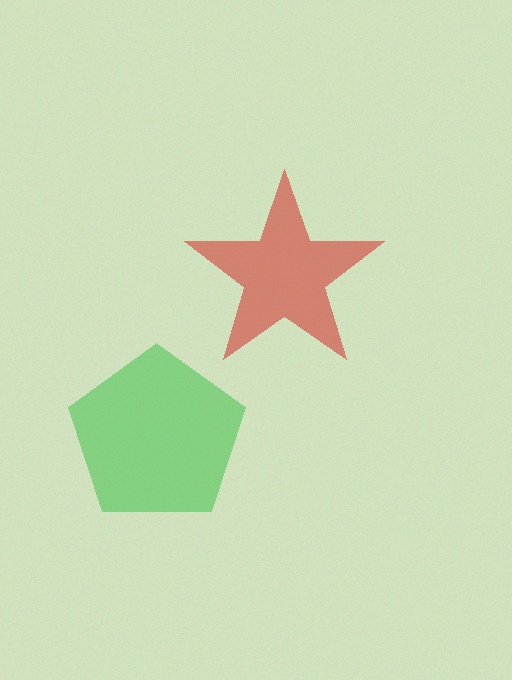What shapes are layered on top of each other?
The layered shapes are: a red star, a green pentagon.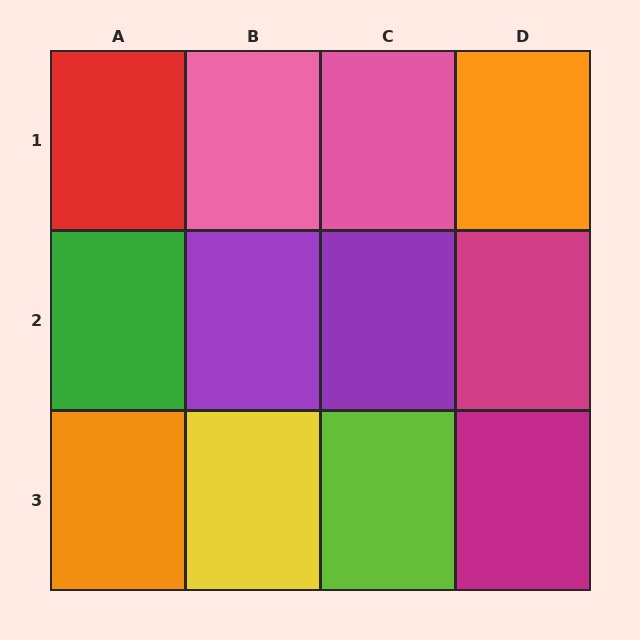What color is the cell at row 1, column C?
Pink.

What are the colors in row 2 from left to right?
Green, purple, purple, magenta.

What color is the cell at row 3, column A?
Orange.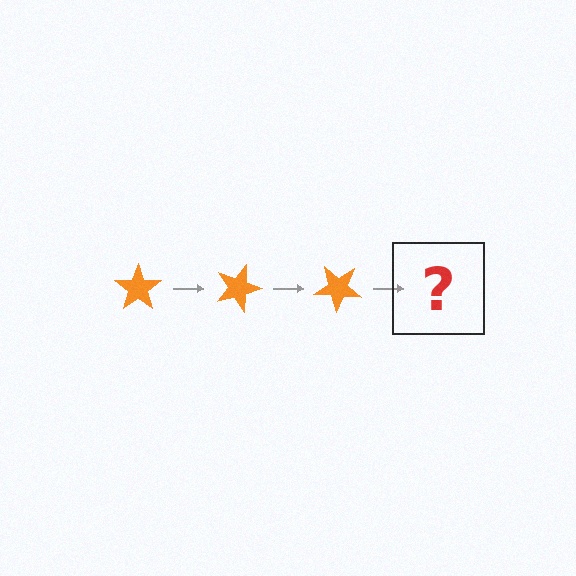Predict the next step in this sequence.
The next step is an orange star rotated 60 degrees.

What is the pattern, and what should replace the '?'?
The pattern is that the star rotates 20 degrees each step. The '?' should be an orange star rotated 60 degrees.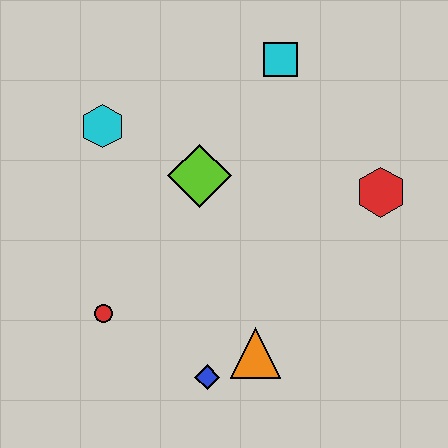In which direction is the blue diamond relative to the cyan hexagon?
The blue diamond is below the cyan hexagon.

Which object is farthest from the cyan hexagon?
The red hexagon is farthest from the cyan hexagon.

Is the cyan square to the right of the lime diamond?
Yes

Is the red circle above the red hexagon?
No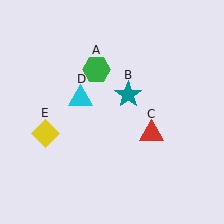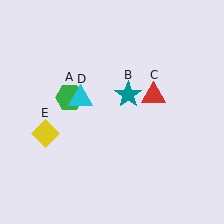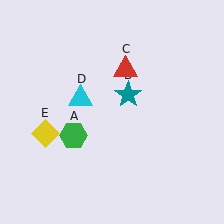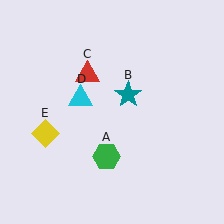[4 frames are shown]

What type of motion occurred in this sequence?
The green hexagon (object A), red triangle (object C) rotated counterclockwise around the center of the scene.